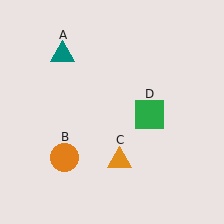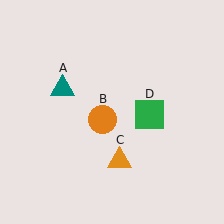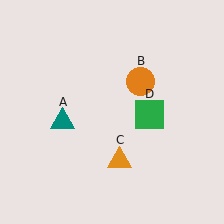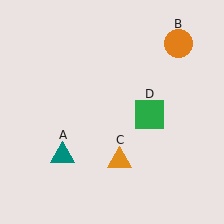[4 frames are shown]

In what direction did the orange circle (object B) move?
The orange circle (object B) moved up and to the right.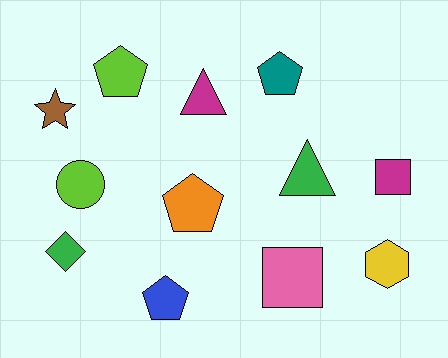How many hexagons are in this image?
There is 1 hexagon.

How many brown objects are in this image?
There is 1 brown object.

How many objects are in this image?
There are 12 objects.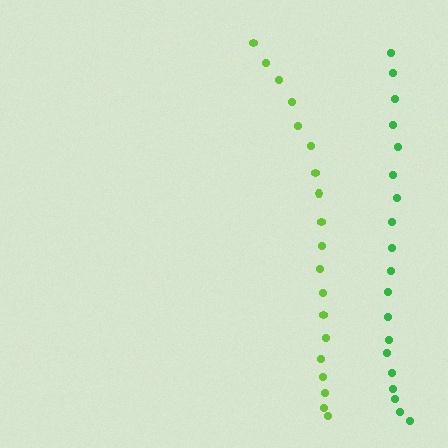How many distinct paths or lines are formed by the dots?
There are 2 distinct paths.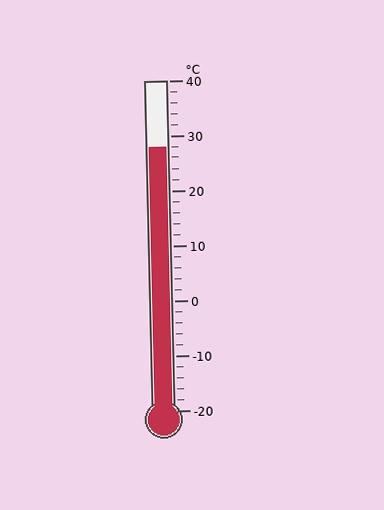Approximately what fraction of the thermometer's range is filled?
The thermometer is filled to approximately 80% of its range.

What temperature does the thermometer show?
The thermometer shows approximately 28°C.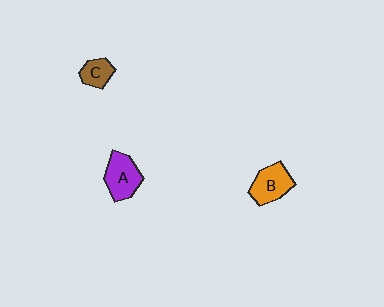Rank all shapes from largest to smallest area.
From largest to smallest: A (purple), B (orange), C (brown).